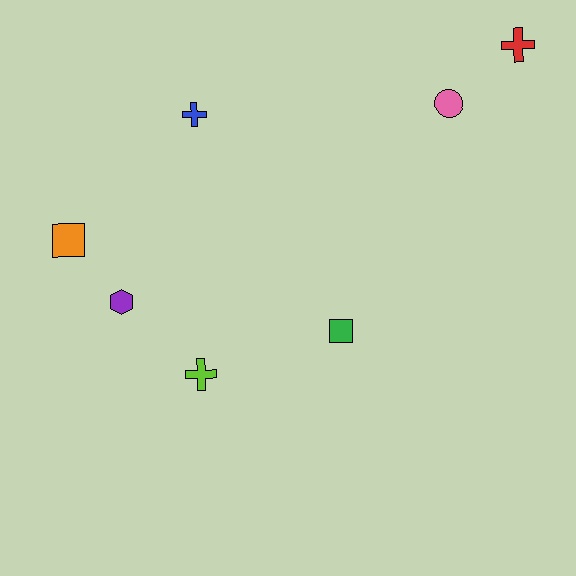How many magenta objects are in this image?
There are no magenta objects.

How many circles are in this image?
There is 1 circle.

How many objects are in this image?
There are 7 objects.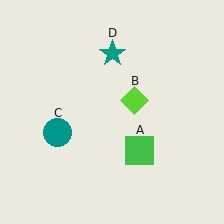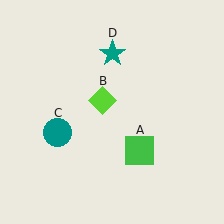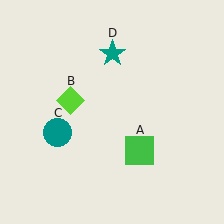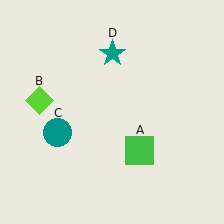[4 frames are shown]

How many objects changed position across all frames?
1 object changed position: lime diamond (object B).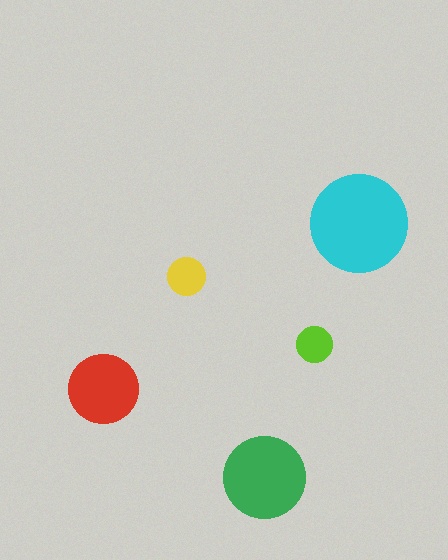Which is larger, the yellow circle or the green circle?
The green one.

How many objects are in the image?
There are 5 objects in the image.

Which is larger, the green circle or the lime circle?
The green one.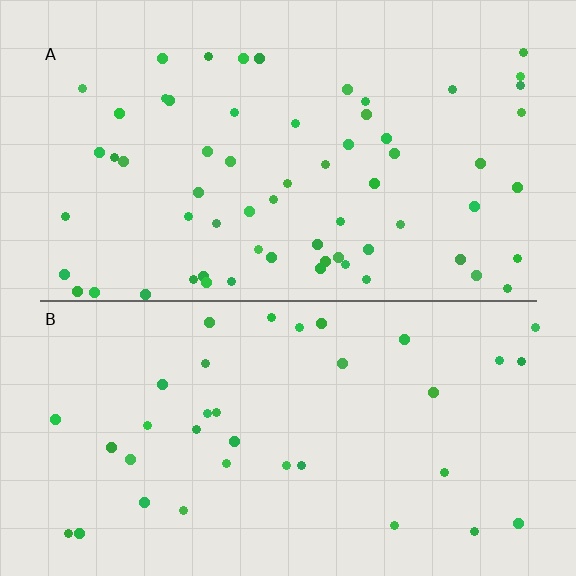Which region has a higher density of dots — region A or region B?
A (the top).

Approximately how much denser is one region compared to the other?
Approximately 1.8× — region A over region B.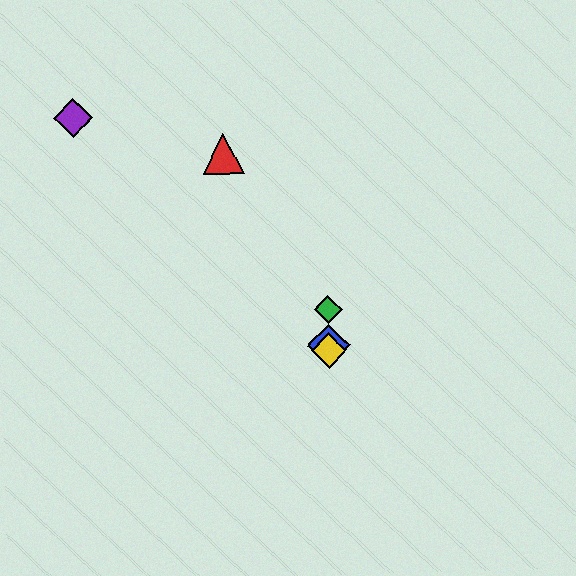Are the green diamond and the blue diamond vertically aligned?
Yes, both are at x≈328.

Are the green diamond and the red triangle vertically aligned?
No, the green diamond is at x≈328 and the red triangle is at x≈223.